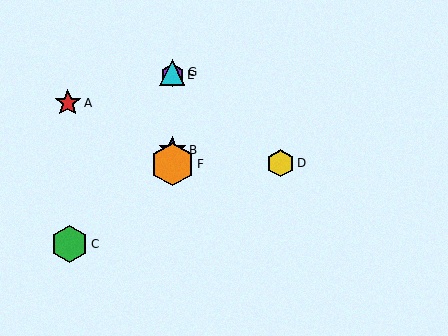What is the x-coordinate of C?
Object C is at x≈70.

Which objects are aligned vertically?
Objects B, E, F, G are aligned vertically.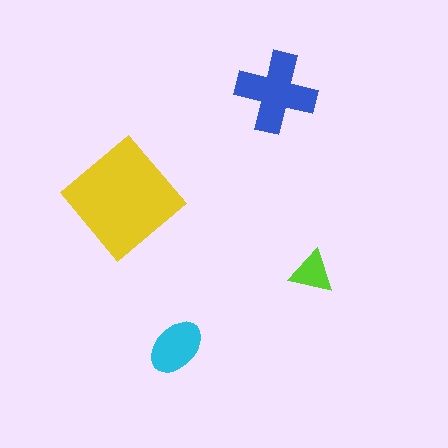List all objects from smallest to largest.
The lime triangle, the cyan ellipse, the blue cross, the yellow diamond.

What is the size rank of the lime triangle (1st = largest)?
4th.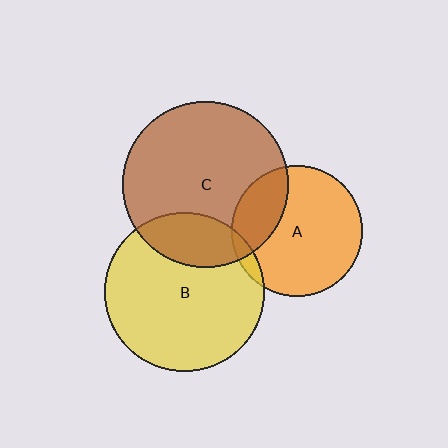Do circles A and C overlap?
Yes.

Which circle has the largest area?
Circle C (brown).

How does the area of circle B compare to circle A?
Approximately 1.5 times.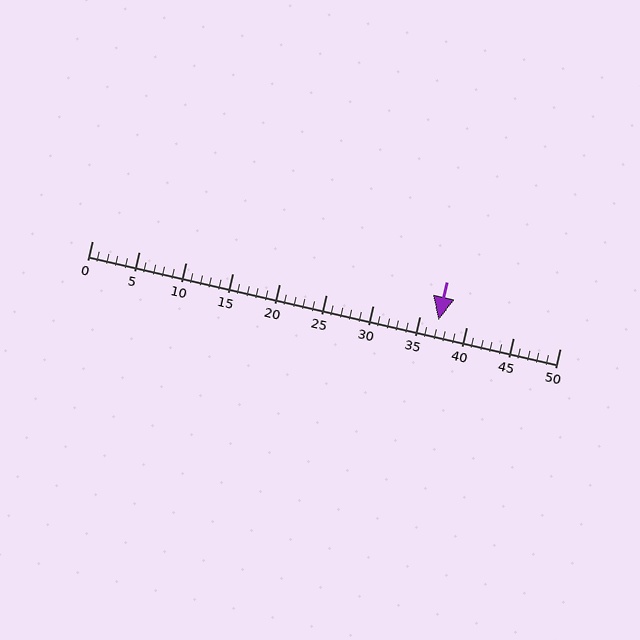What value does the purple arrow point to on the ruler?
The purple arrow points to approximately 37.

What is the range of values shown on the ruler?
The ruler shows values from 0 to 50.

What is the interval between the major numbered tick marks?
The major tick marks are spaced 5 units apart.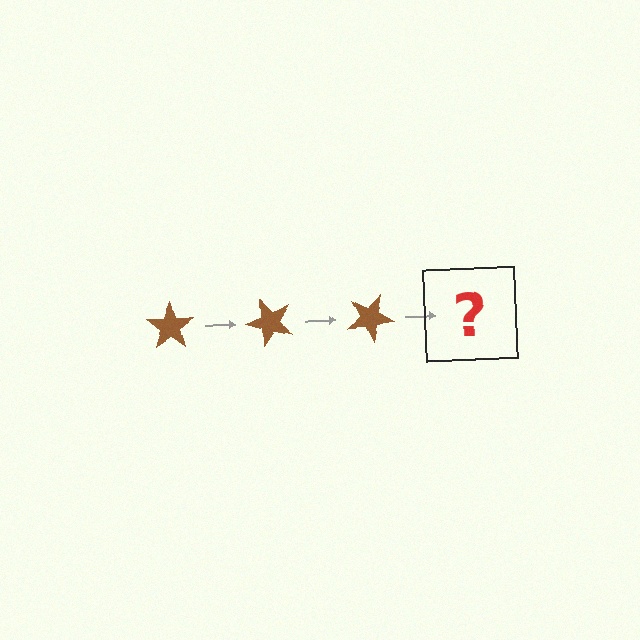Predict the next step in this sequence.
The next step is a brown star rotated 150 degrees.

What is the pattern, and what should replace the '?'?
The pattern is that the star rotates 50 degrees each step. The '?' should be a brown star rotated 150 degrees.